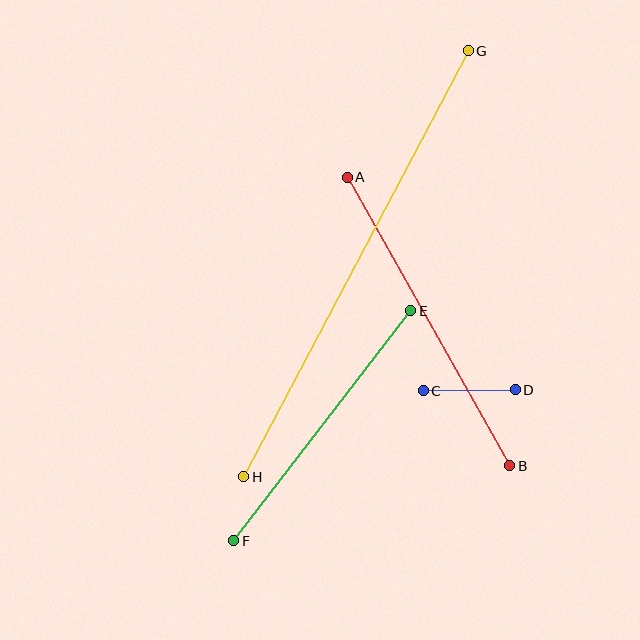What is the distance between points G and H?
The distance is approximately 482 pixels.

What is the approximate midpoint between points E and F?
The midpoint is at approximately (322, 426) pixels.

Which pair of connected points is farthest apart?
Points G and H are farthest apart.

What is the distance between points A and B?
The distance is approximately 331 pixels.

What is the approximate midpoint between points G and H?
The midpoint is at approximately (356, 264) pixels.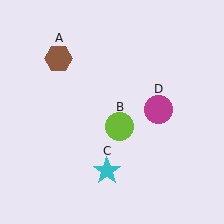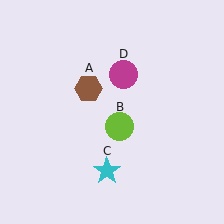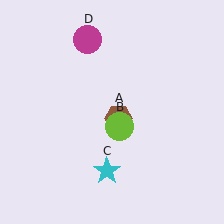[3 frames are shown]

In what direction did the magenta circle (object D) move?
The magenta circle (object D) moved up and to the left.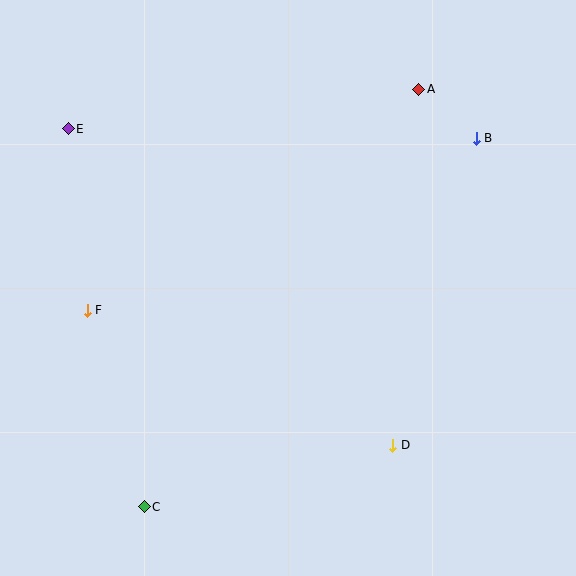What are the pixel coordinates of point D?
Point D is at (393, 445).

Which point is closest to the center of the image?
Point D at (393, 445) is closest to the center.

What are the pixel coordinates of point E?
Point E is at (68, 129).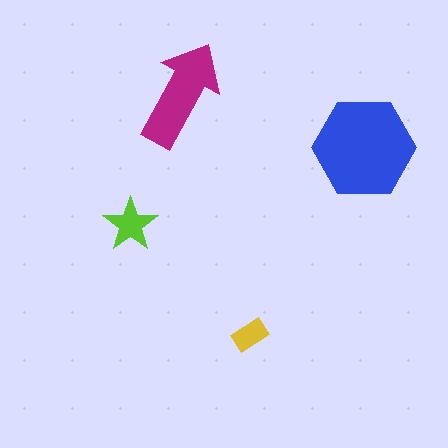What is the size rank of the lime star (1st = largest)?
3rd.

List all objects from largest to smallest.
The blue hexagon, the magenta arrow, the lime star, the yellow rectangle.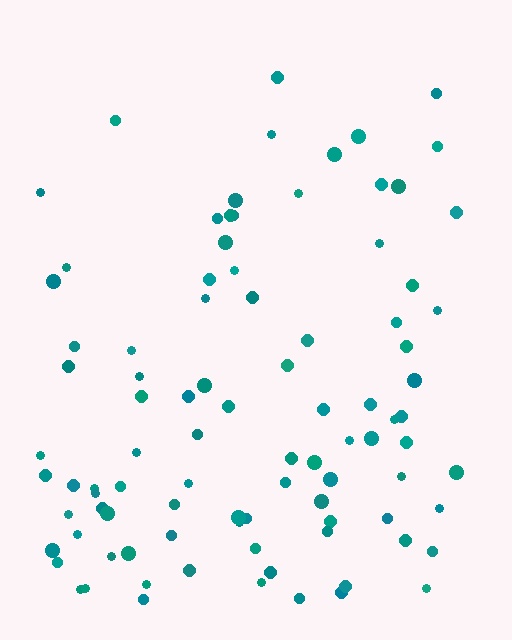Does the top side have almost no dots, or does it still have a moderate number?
Still a moderate number, just noticeably fewer than the bottom.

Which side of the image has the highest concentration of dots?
The bottom.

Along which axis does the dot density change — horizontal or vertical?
Vertical.